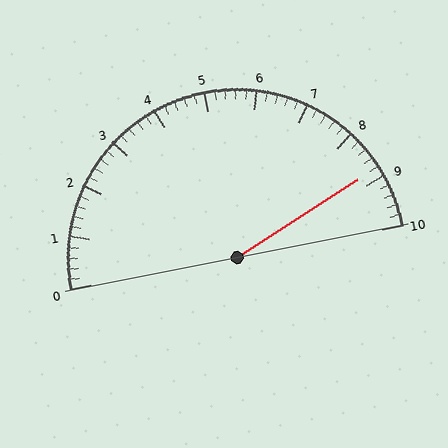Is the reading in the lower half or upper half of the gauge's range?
The reading is in the upper half of the range (0 to 10).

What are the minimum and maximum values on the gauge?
The gauge ranges from 0 to 10.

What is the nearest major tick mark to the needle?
The nearest major tick mark is 9.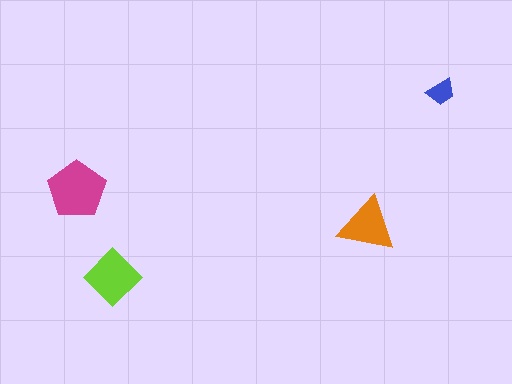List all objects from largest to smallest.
The magenta pentagon, the lime diamond, the orange triangle, the blue trapezoid.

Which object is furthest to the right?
The blue trapezoid is rightmost.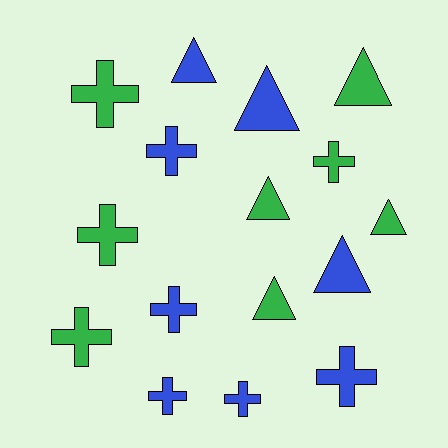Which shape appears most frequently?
Cross, with 9 objects.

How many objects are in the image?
There are 16 objects.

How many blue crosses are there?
There are 5 blue crosses.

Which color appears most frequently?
Blue, with 8 objects.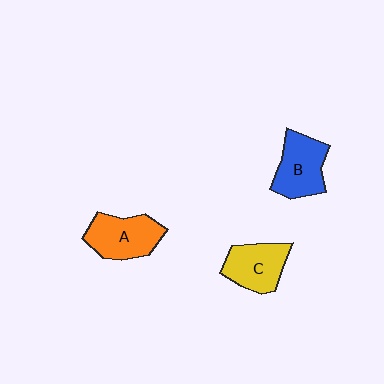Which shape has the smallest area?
Shape C (yellow).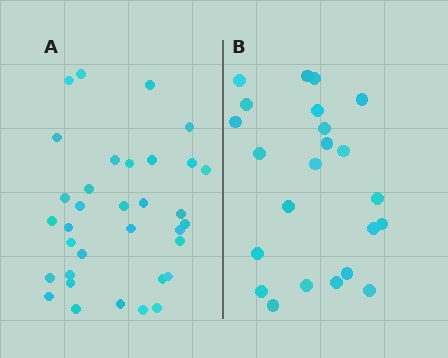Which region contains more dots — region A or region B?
Region A (the left region) has more dots.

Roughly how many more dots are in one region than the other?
Region A has roughly 12 or so more dots than region B.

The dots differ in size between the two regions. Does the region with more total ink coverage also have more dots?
No. Region B has more total ink coverage because its dots are larger, but region A actually contains more individual dots. Total area can be misleading — the number of items is what matters here.